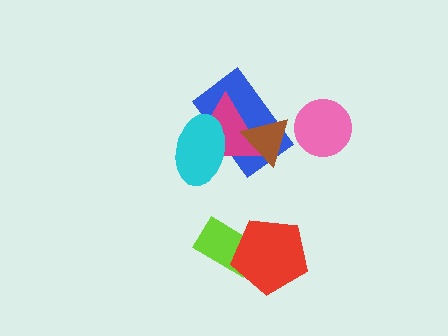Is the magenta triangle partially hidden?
Yes, it is partially covered by another shape.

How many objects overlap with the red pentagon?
1 object overlaps with the red pentagon.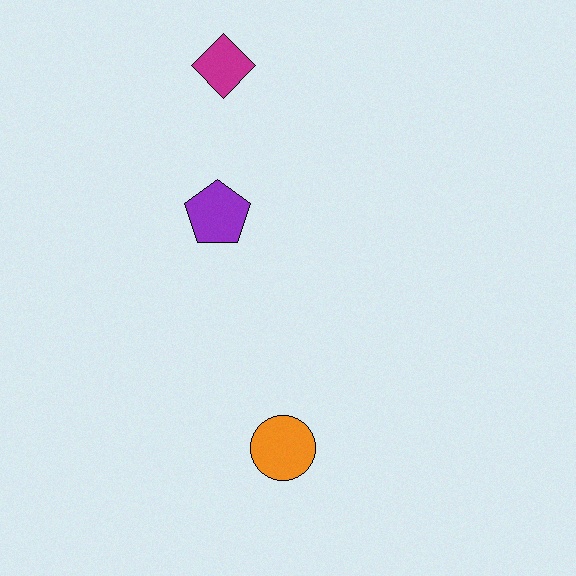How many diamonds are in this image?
There is 1 diamond.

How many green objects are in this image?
There are no green objects.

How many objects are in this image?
There are 3 objects.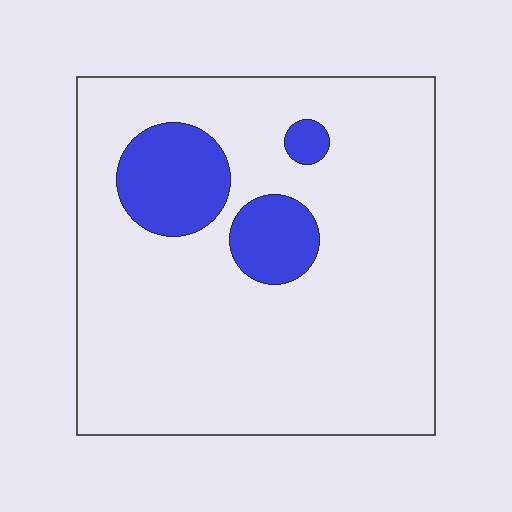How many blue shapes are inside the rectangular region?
3.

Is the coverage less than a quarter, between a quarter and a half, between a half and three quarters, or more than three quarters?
Less than a quarter.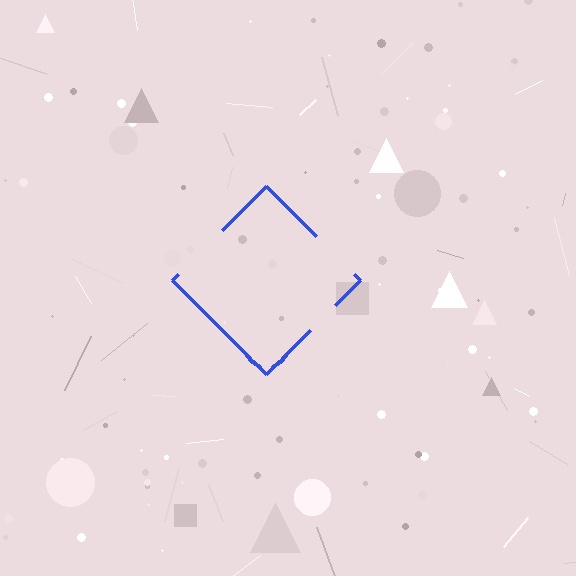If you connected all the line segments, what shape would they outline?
They would outline a diamond.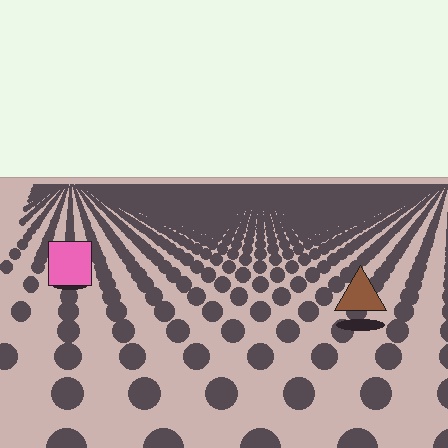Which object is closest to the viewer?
The brown triangle is closest. The texture marks near it are larger and more spread out.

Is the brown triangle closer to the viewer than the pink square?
Yes. The brown triangle is closer — you can tell from the texture gradient: the ground texture is coarser near it.